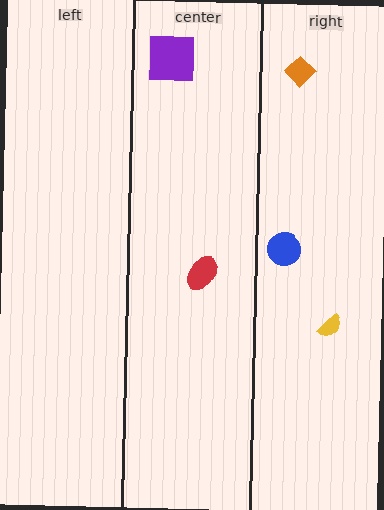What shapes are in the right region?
The yellow semicircle, the orange diamond, the blue circle.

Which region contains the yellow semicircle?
The right region.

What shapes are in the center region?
The red ellipse, the purple square.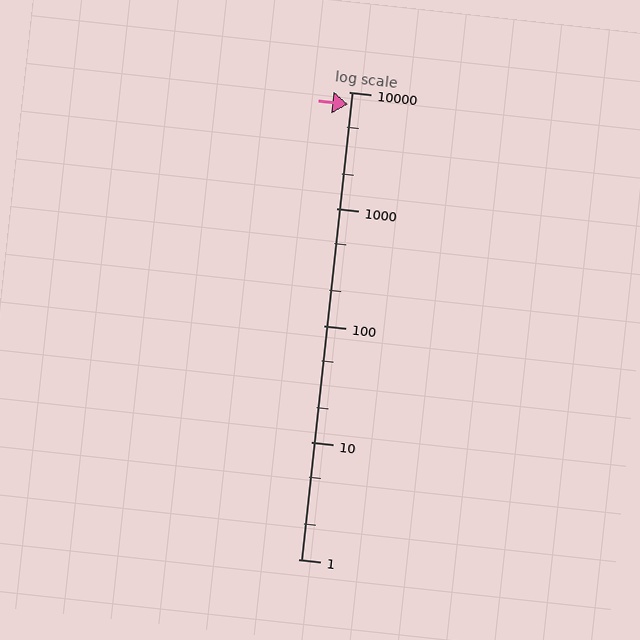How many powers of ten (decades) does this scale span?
The scale spans 4 decades, from 1 to 10000.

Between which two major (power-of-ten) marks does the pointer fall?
The pointer is between 1000 and 10000.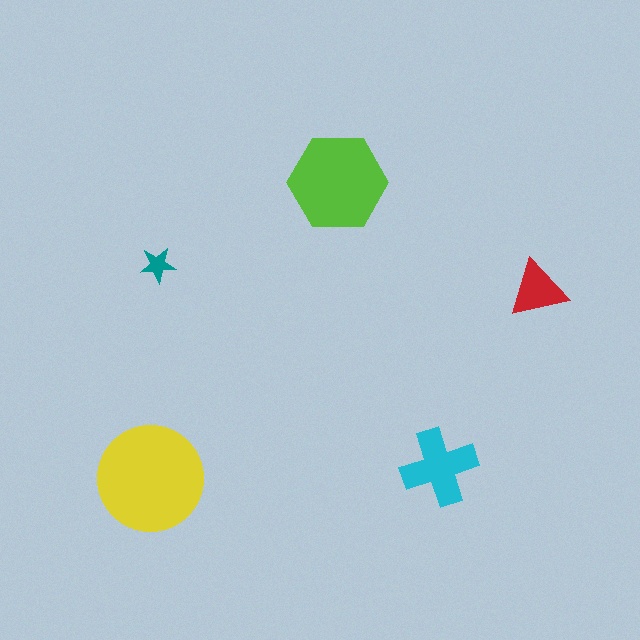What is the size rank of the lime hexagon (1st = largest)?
2nd.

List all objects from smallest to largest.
The teal star, the red triangle, the cyan cross, the lime hexagon, the yellow circle.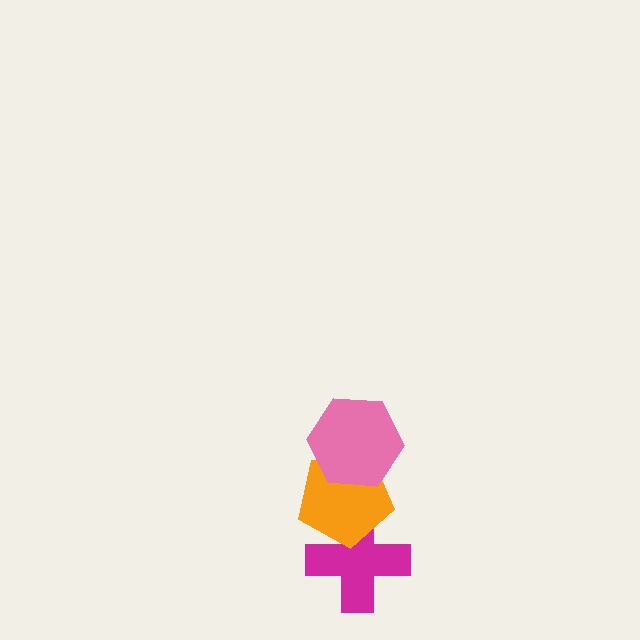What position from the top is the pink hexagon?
The pink hexagon is 1st from the top.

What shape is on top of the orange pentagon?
The pink hexagon is on top of the orange pentagon.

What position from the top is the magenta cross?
The magenta cross is 3rd from the top.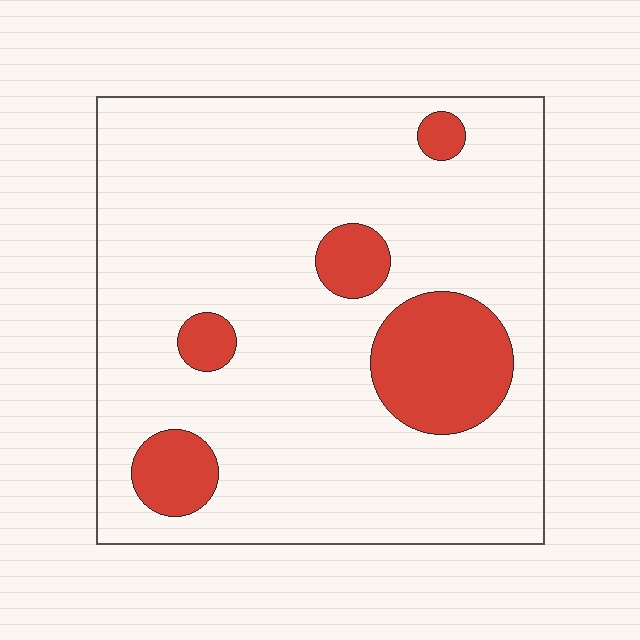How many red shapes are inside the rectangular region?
5.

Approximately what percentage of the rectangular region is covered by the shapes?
Approximately 15%.